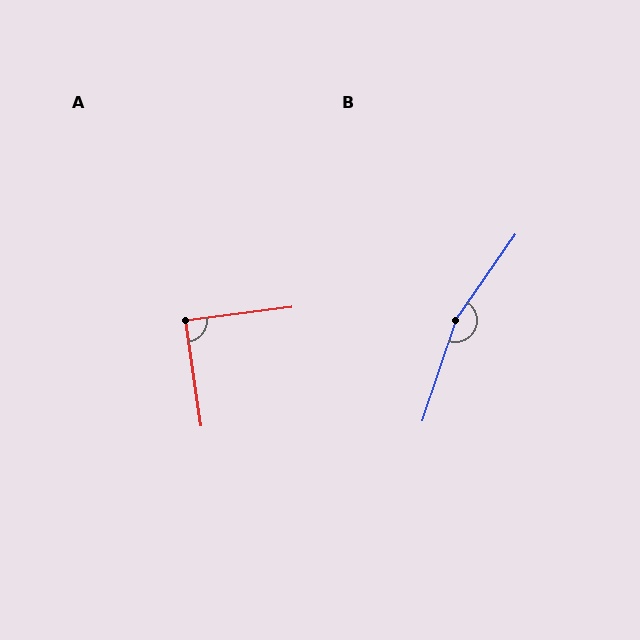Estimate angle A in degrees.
Approximately 89 degrees.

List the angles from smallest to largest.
A (89°), B (163°).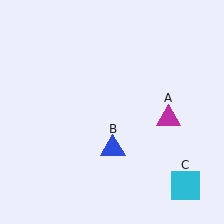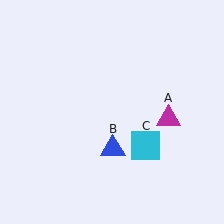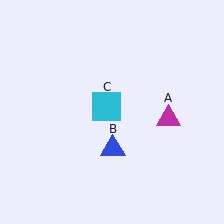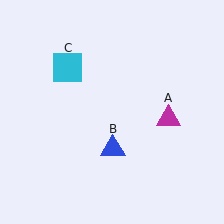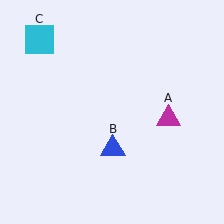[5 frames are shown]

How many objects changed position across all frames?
1 object changed position: cyan square (object C).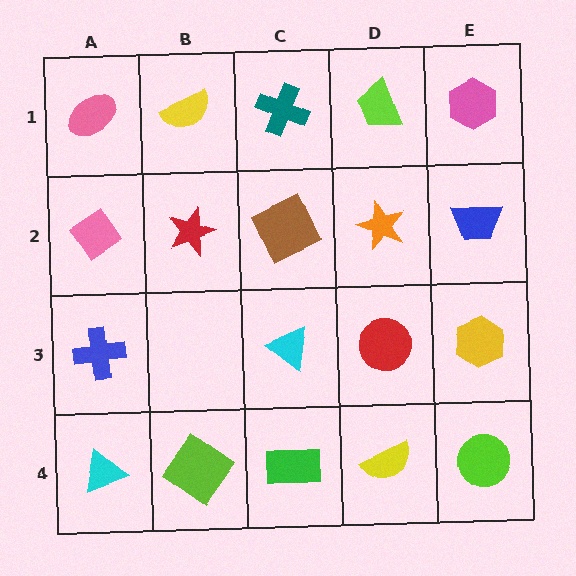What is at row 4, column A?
A cyan triangle.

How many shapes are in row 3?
4 shapes.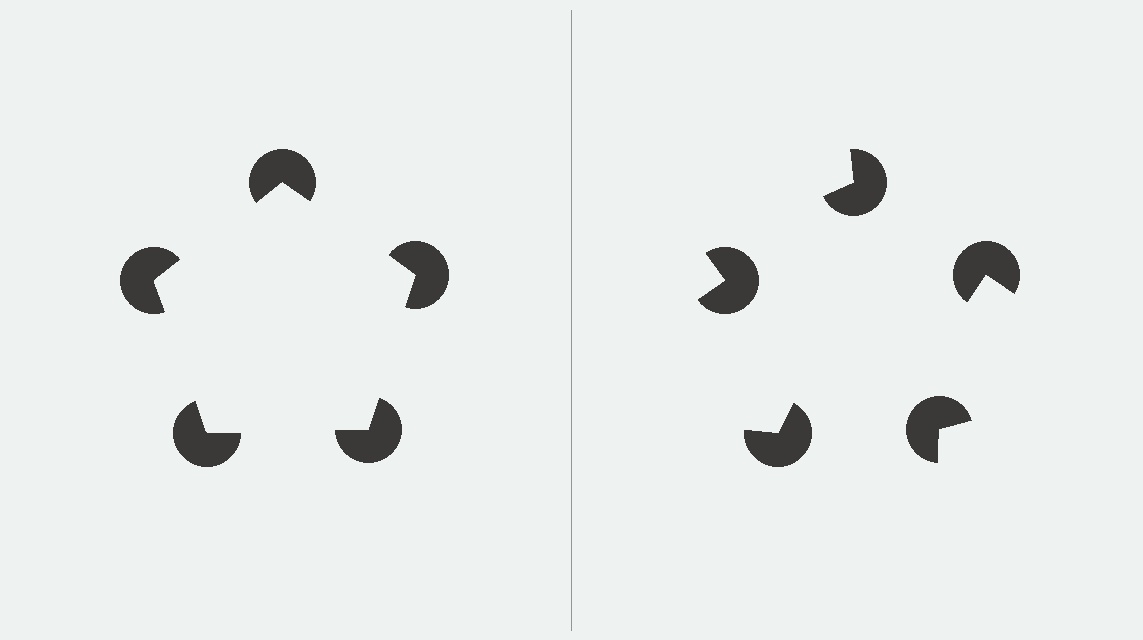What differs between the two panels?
The pac-man discs are positioned identically on both sides; only the wedge orientations differ. On the left they align to a pentagon; on the right they are misaligned.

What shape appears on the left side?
An illusory pentagon.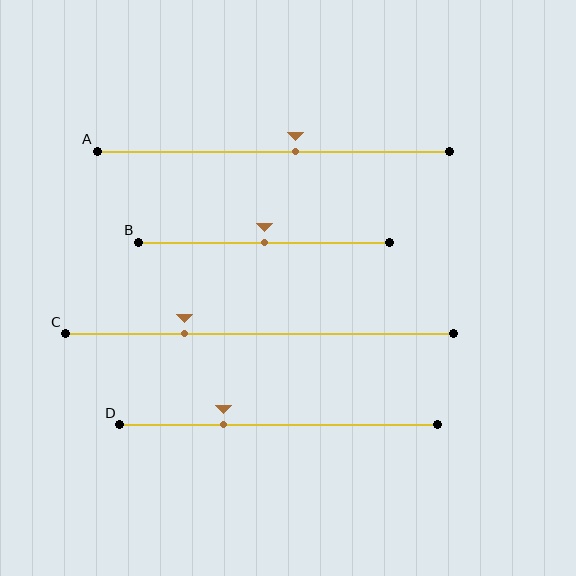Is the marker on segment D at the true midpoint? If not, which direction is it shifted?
No, the marker on segment D is shifted to the left by about 17% of the segment length.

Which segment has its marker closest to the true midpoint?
Segment B has its marker closest to the true midpoint.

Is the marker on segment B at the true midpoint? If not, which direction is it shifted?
Yes, the marker on segment B is at the true midpoint.